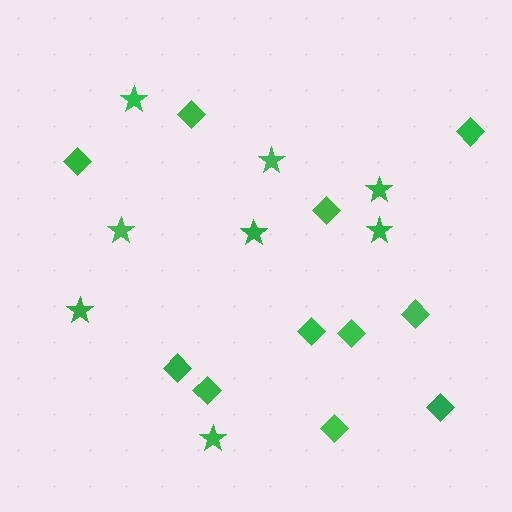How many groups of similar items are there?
There are 2 groups: one group of stars (8) and one group of diamonds (11).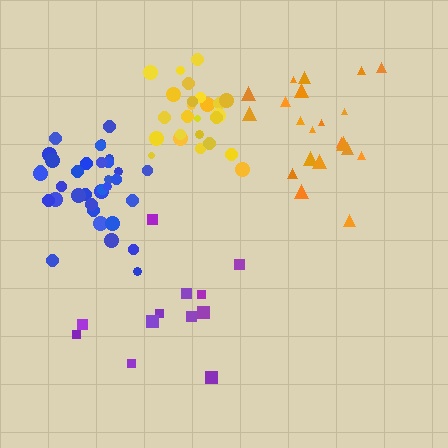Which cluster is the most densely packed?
Yellow.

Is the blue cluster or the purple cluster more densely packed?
Blue.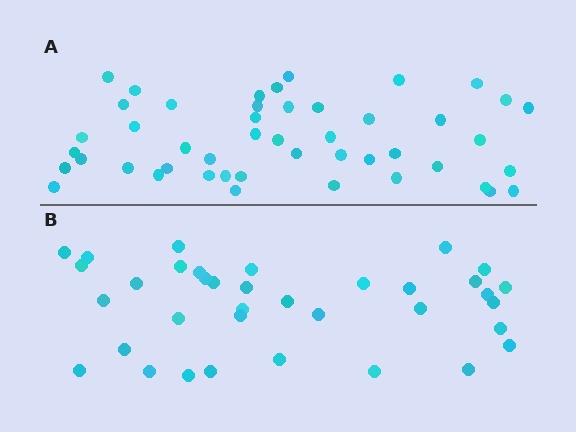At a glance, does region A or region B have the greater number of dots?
Region A (the top region) has more dots.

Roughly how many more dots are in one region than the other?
Region A has roughly 12 or so more dots than region B.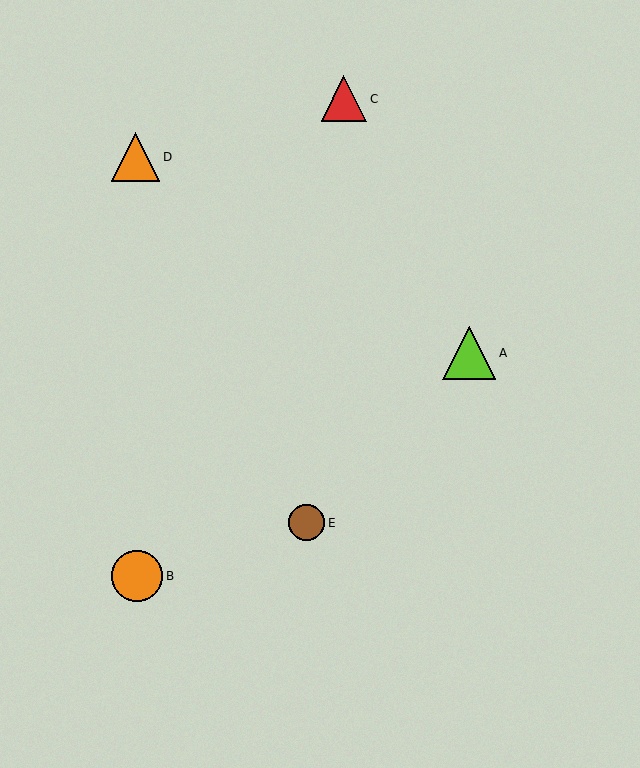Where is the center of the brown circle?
The center of the brown circle is at (307, 523).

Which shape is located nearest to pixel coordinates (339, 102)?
The red triangle (labeled C) at (344, 99) is nearest to that location.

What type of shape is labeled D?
Shape D is an orange triangle.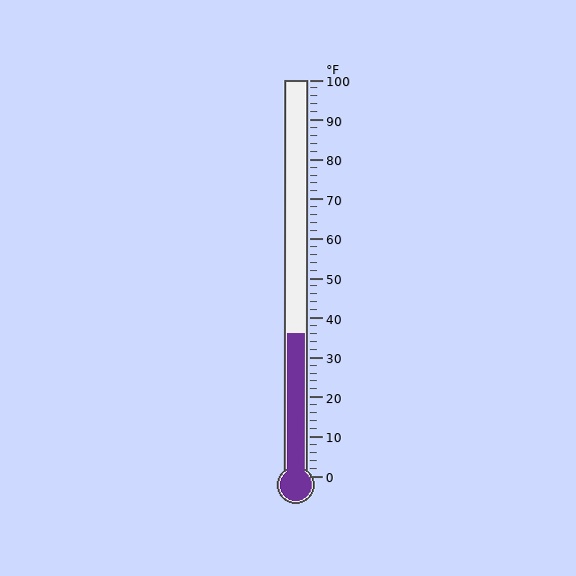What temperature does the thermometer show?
The thermometer shows approximately 36°F.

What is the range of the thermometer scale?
The thermometer scale ranges from 0°F to 100°F.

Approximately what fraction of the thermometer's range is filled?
The thermometer is filled to approximately 35% of its range.